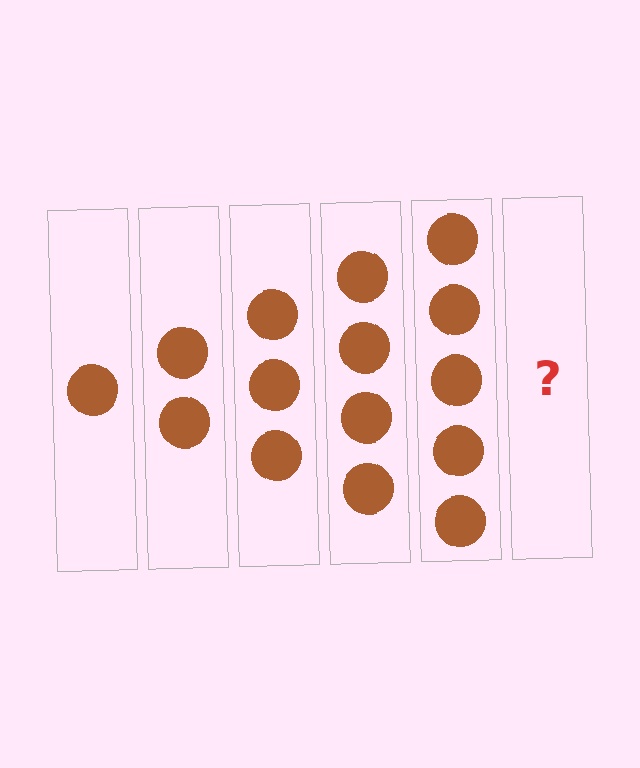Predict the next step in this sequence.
The next step is 6 circles.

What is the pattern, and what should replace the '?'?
The pattern is that each step adds one more circle. The '?' should be 6 circles.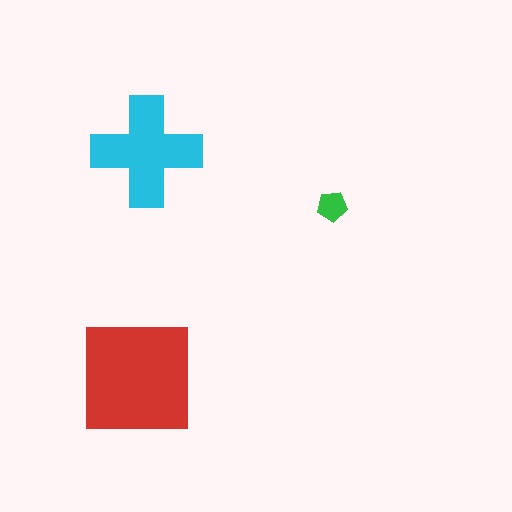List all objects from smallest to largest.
The green pentagon, the cyan cross, the red square.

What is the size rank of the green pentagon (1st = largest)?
3rd.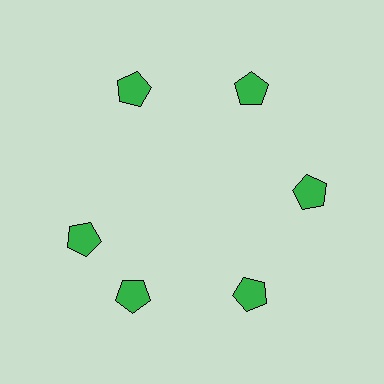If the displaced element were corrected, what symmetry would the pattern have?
It would have 6-fold rotational symmetry — the pattern would map onto itself every 60 degrees.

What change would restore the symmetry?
The symmetry would be restored by rotating it back into even spacing with its neighbors so that all 6 pentagons sit at equal angles and equal distance from the center.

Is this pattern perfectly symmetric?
No. The 6 green pentagons are arranged in a ring, but one element near the 9 o'clock position is rotated out of alignment along the ring, breaking the 6-fold rotational symmetry.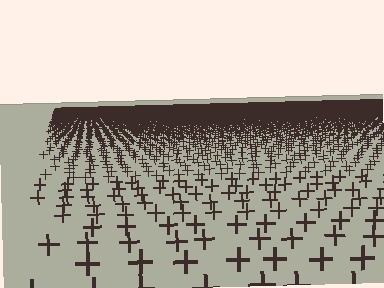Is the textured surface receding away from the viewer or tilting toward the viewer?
The surface is receding away from the viewer. Texture elements get smaller and denser toward the top.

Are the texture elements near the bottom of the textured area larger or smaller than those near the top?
Larger. Near the bottom, elements are closer to the viewer and appear at a bigger on-screen size.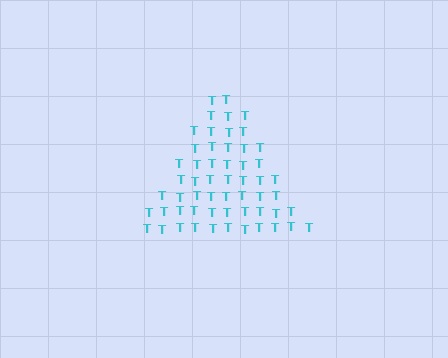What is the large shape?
The large shape is a triangle.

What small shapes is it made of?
It is made of small letter T's.